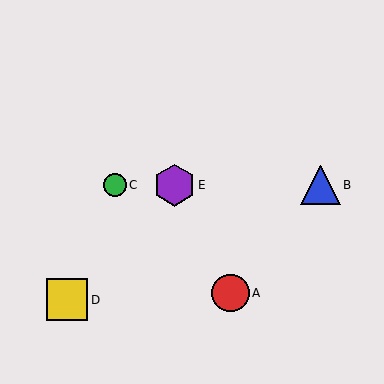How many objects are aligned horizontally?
3 objects (B, C, E) are aligned horizontally.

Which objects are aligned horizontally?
Objects B, C, E are aligned horizontally.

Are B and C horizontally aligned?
Yes, both are at y≈185.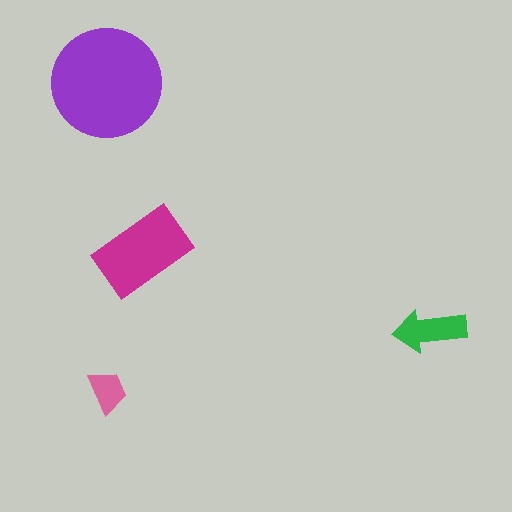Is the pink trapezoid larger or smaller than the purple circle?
Smaller.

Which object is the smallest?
The pink trapezoid.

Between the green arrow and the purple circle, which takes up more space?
The purple circle.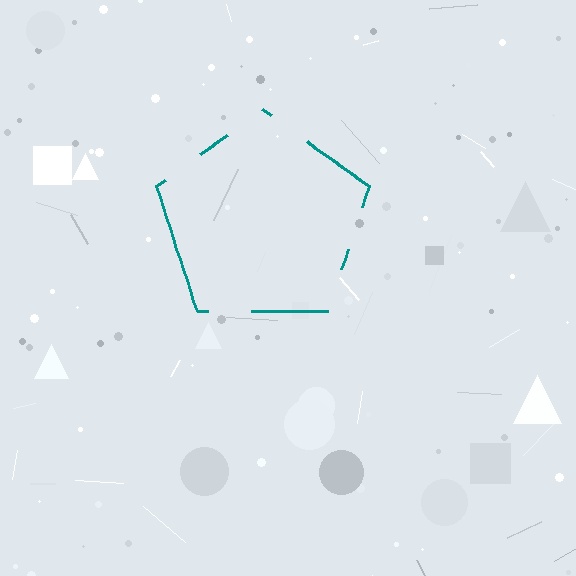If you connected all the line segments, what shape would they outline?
They would outline a pentagon.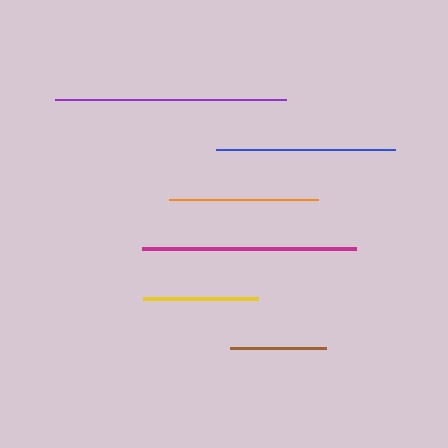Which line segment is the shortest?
The brown line is the shortest at approximately 97 pixels.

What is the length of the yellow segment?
The yellow segment is approximately 114 pixels long.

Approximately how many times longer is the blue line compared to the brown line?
The blue line is approximately 1.8 times the length of the brown line.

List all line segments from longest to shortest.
From longest to shortest: purple, magenta, blue, orange, yellow, brown.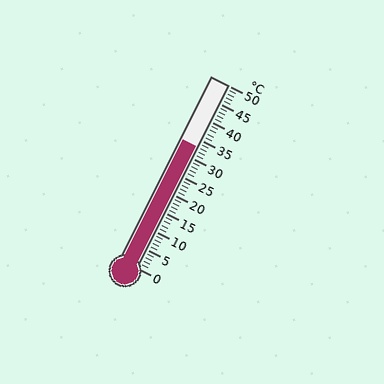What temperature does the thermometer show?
The thermometer shows approximately 33°C.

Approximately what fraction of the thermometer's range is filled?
The thermometer is filled to approximately 65% of its range.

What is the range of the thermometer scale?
The thermometer scale ranges from 0°C to 50°C.